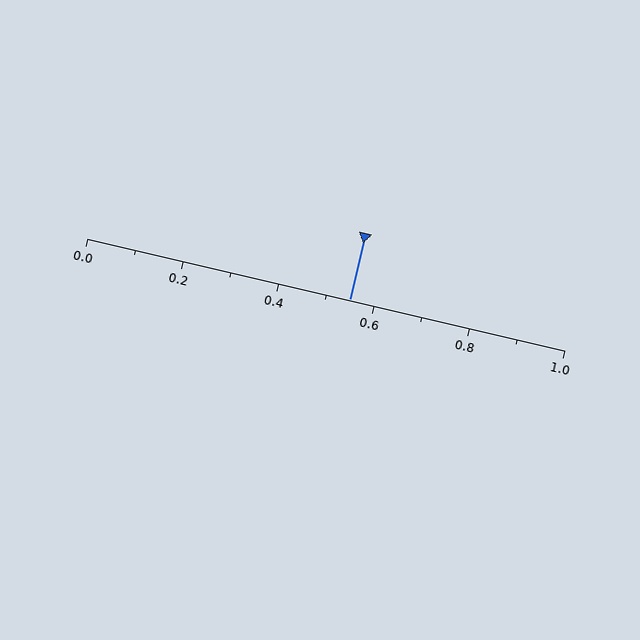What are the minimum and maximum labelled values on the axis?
The axis runs from 0.0 to 1.0.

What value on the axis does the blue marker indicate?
The marker indicates approximately 0.55.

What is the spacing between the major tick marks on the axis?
The major ticks are spaced 0.2 apart.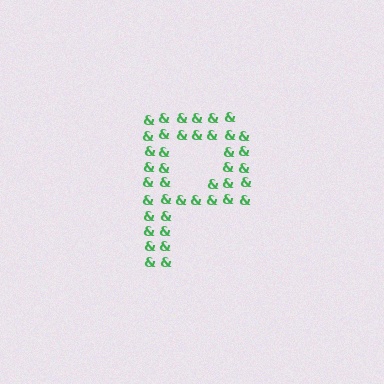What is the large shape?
The large shape is the letter P.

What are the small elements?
The small elements are ampersands.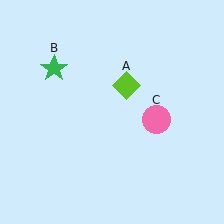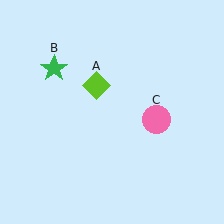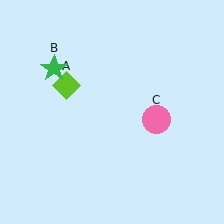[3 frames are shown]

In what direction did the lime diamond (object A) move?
The lime diamond (object A) moved left.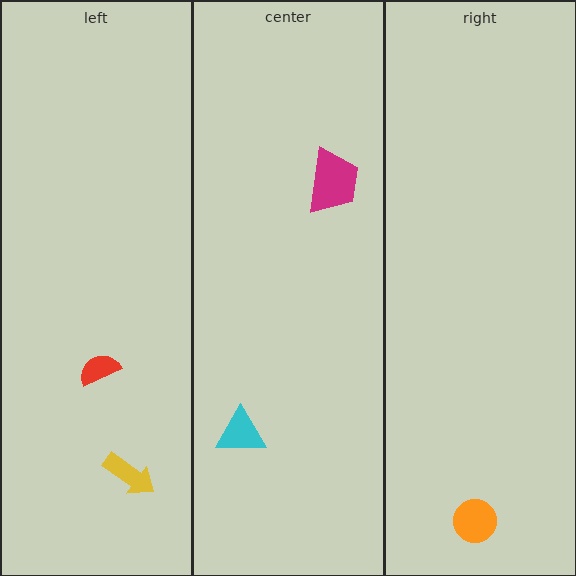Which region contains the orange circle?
The right region.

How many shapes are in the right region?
1.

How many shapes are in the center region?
2.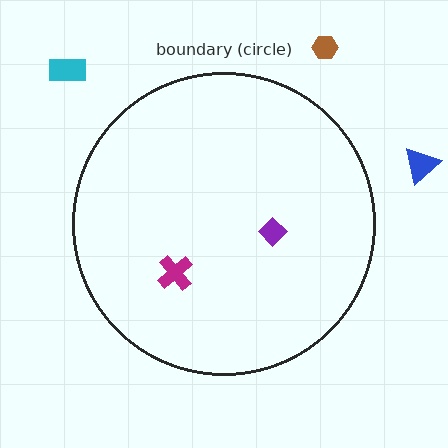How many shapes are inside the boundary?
2 inside, 3 outside.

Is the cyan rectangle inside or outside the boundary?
Outside.